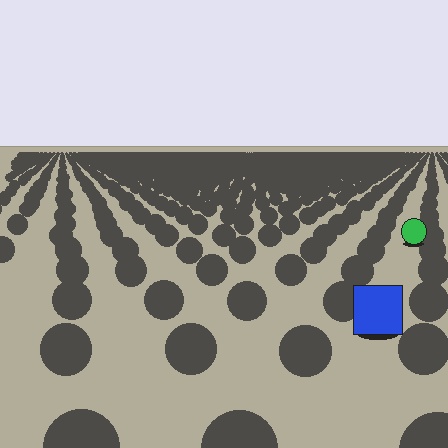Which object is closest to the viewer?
The blue square is closest. The texture marks near it are larger and more spread out.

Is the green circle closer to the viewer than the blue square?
No. The blue square is closer — you can tell from the texture gradient: the ground texture is coarser near it.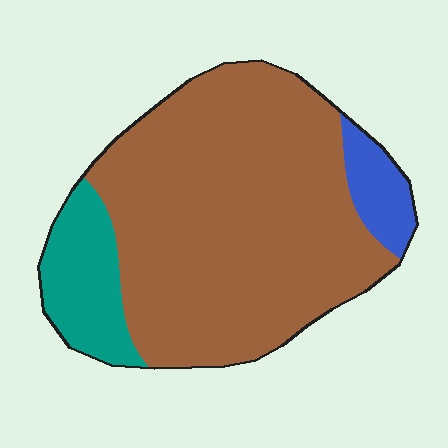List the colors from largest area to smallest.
From largest to smallest: brown, teal, blue.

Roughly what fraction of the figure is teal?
Teal covers roughly 15% of the figure.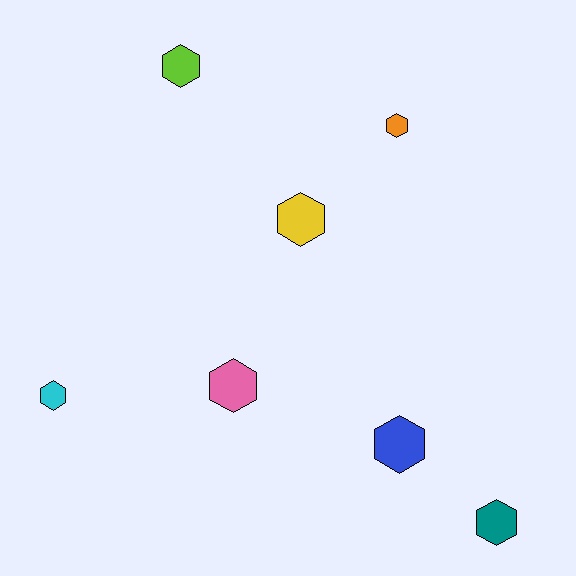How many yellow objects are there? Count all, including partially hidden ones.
There is 1 yellow object.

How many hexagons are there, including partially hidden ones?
There are 7 hexagons.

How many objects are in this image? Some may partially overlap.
There are 7 objects.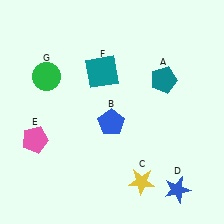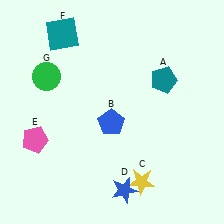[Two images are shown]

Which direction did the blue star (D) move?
The blue star (D) moved left.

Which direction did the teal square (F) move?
The teal square (F) moved left.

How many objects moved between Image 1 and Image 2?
2 objects moved between the two images.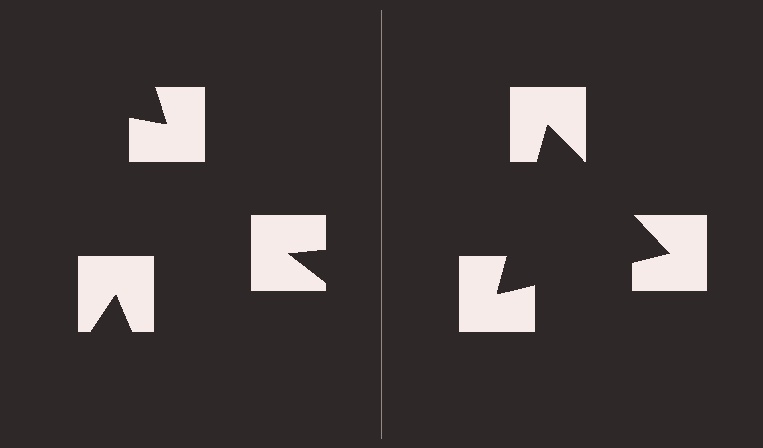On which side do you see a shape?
An illusory triangle appears on the right side. On the left side the wedge cuts are rotated, so no coherent shape forms.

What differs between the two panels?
The notched squares are positioned identically on both sides; only the wedge orientations differ. On the right they align to a triangle; on the left they are misaligned.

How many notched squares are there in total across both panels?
6 — 3 on each side.